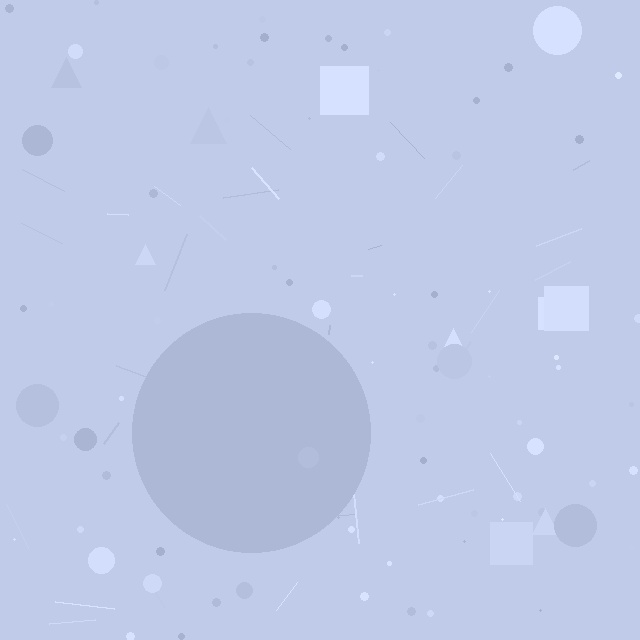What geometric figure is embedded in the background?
A circle is embedded in the background.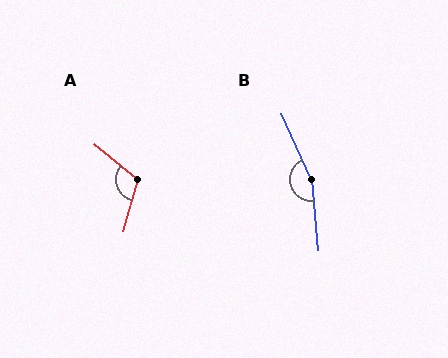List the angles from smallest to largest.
A (114°), B (161°).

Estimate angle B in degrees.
Approximately 161 degrees.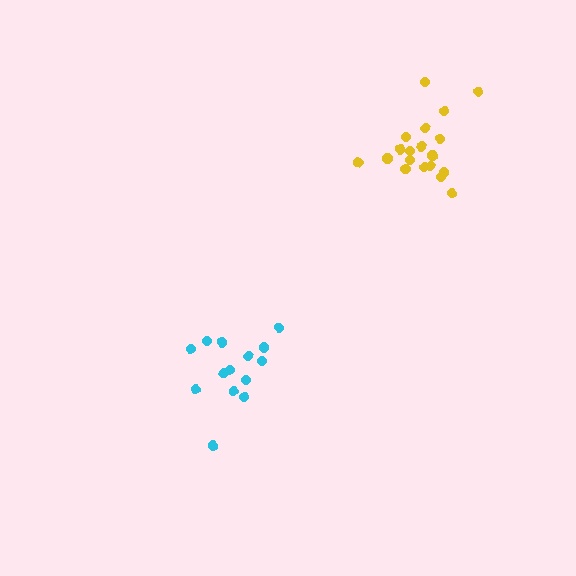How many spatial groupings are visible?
There are 2 spatial groupings.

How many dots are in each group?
Group 1: 15 dots, Group 2: 19 dots (34 total).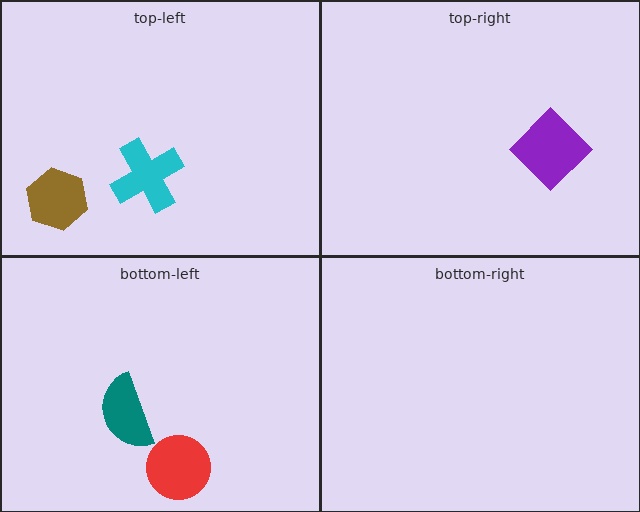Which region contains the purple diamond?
The top-right region.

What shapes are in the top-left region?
The cyan cross, the brown hexagon.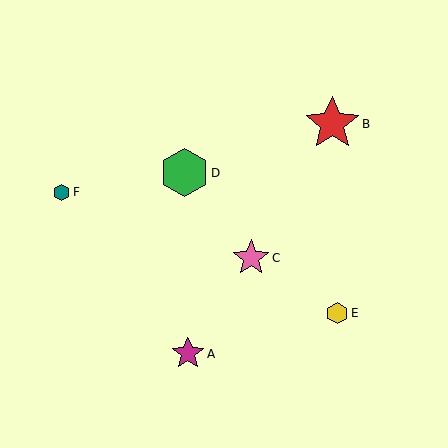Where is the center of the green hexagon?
The center of the green hexagon is at (184, 173).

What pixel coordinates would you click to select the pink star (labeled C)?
Click at (251, 258) to select the pink star C.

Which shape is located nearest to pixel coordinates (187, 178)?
The green hexagon (labeled D) at (184, 173) is nearest to that location.